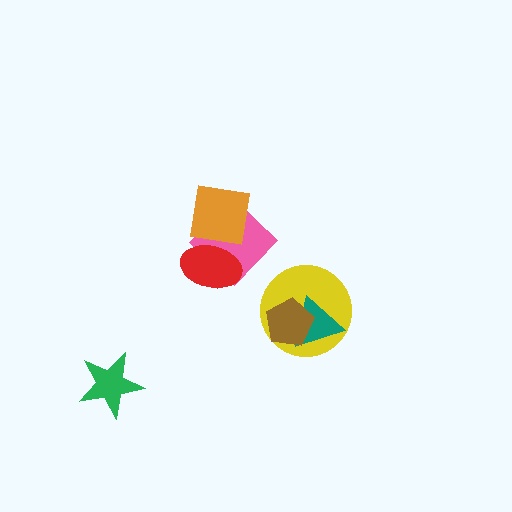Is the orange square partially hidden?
Yes, it is partially covered by another shape.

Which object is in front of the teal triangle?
The brown pentagon is in front of the teal triangle.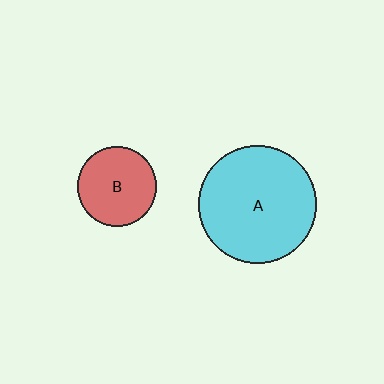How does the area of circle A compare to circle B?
Approximately 2.2 times.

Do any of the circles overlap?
No, none of the circles overlap.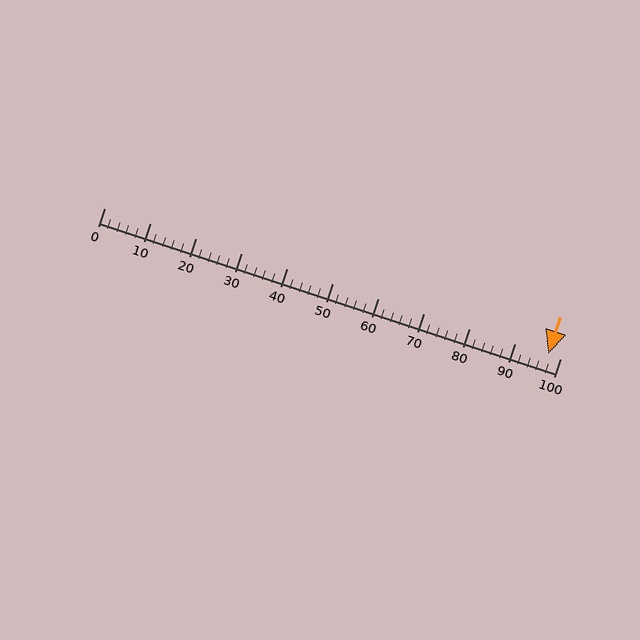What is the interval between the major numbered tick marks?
The major tick marks are spaced 10 units apart.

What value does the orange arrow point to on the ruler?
The orange arrow points to approximately 97.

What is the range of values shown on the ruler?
The ruler shows values from 0 to 100.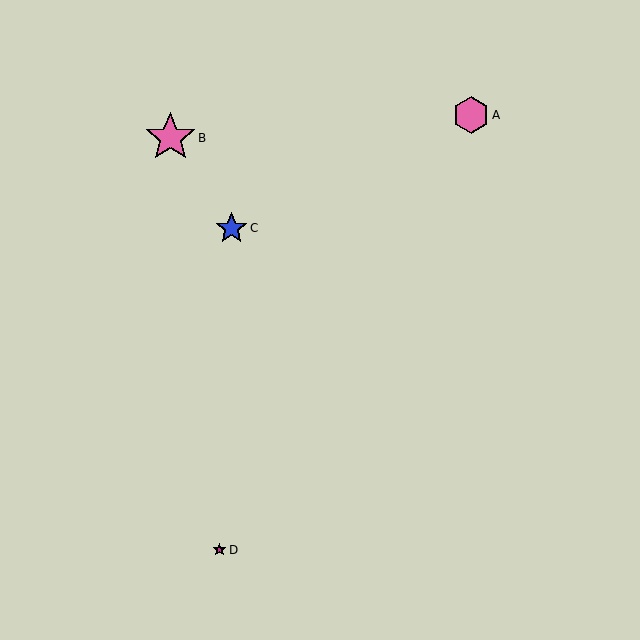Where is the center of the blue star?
The center of the blue star is at (231, 228).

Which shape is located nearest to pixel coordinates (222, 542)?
The magenta star (labeled D) at (219, 550) is nearest to that location.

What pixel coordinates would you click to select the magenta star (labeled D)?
Click at (219, 550) to select the magenta star D.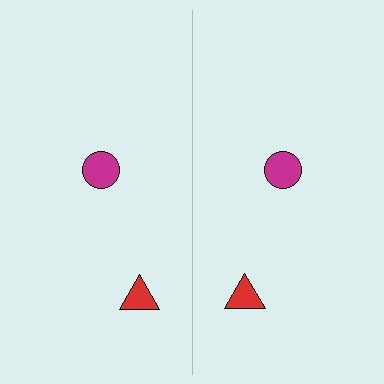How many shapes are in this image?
There are 4 shapes in this image.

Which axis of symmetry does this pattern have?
The pattern has a vertical axis of symmetry running through the center of the image.